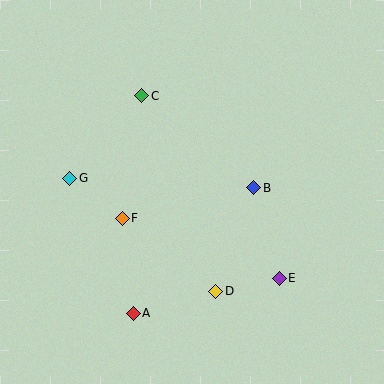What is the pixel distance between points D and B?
The distance between D and B is 110 pixels.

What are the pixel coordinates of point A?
Point A is at (133, 313).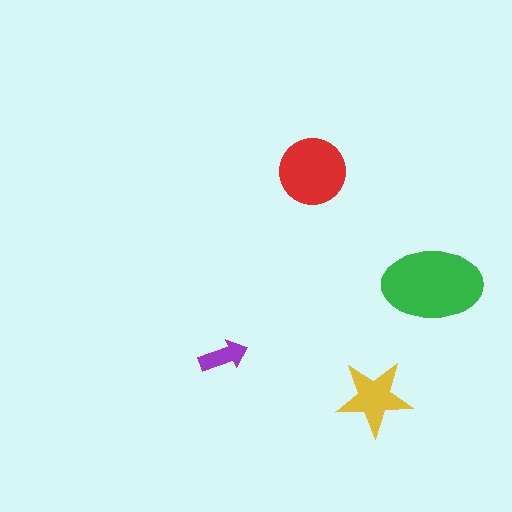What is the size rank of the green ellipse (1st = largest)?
1st.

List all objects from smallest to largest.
The purple arrow, the yellow star, the red circle, the green ellipse.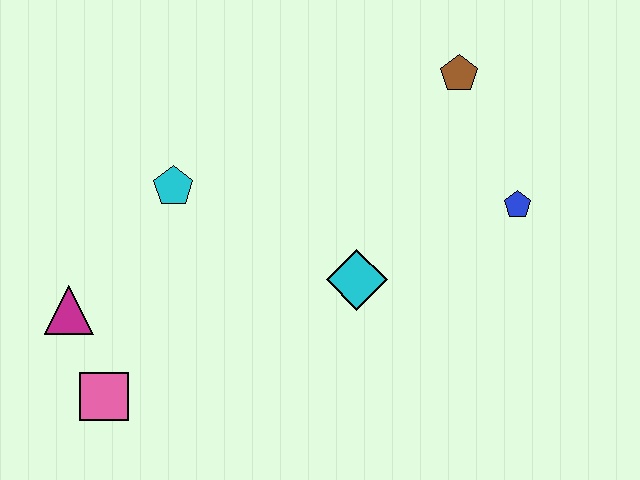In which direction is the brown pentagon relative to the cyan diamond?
The brown pentagon is above the cyan diamond.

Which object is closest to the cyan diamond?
The blue pentagon is closest to the cyan diamond.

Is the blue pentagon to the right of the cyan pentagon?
Yes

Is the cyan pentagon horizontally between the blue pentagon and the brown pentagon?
No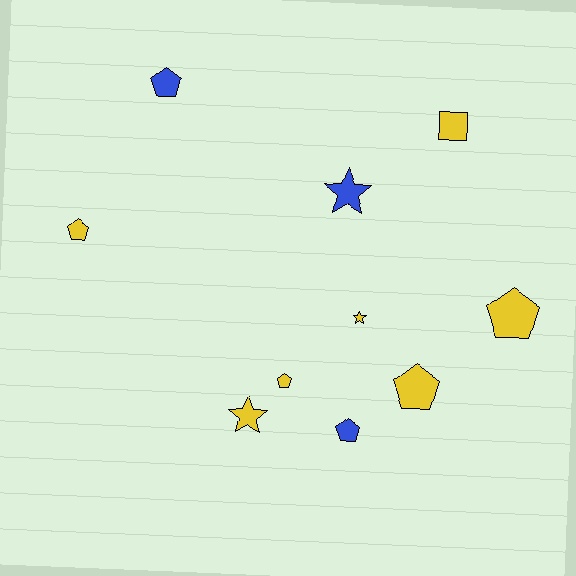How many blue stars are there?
There is 1 blue star.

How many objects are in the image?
There are 10 objects.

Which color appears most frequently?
Yellow, with 7 objects.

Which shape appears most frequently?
Pentagon, with 6 objects.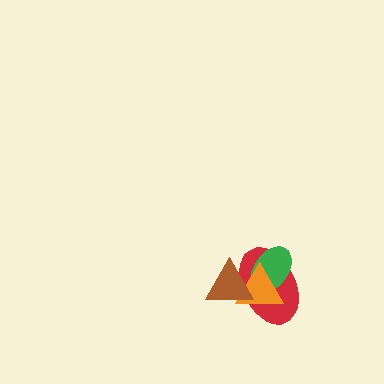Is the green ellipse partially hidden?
Yes, it is partially covered by another shape.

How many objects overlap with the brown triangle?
3 objects overlap with the brown triangle.